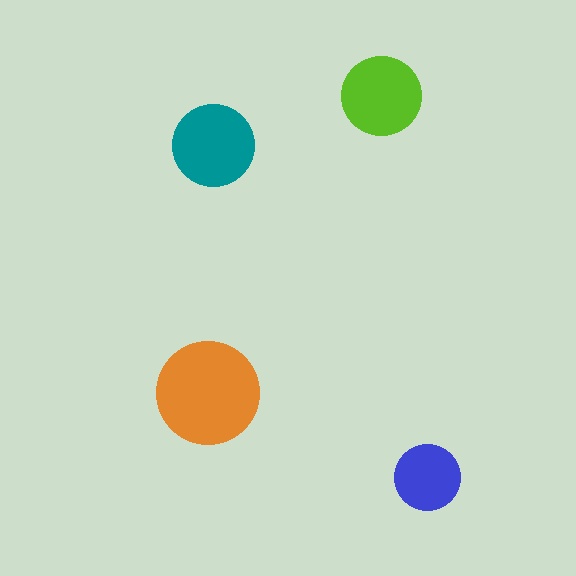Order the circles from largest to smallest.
the orange one, the teal one, the lime one, the blue one.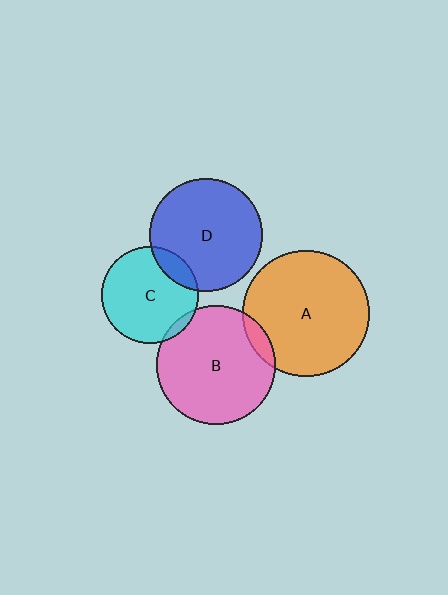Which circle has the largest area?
Circle A (orange).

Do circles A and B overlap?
Yes.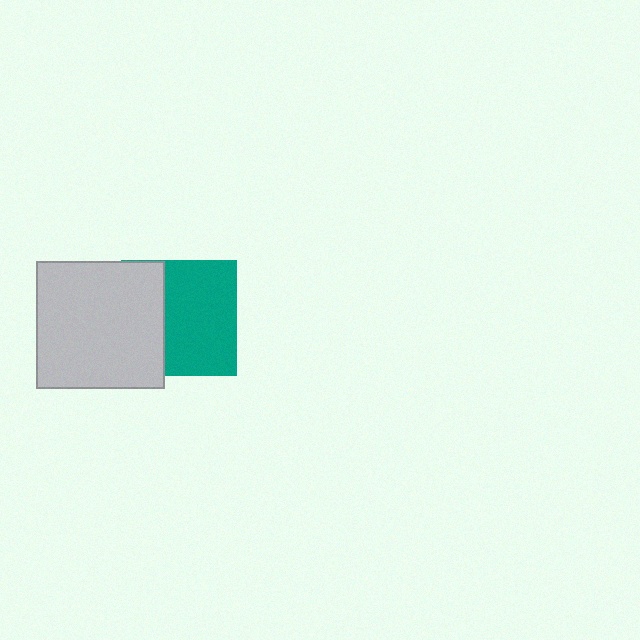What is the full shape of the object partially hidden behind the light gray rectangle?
The partially hidden object is a teal square.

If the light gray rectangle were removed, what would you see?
You would see the complete teal square.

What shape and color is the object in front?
The object in front is a light gray rectangle.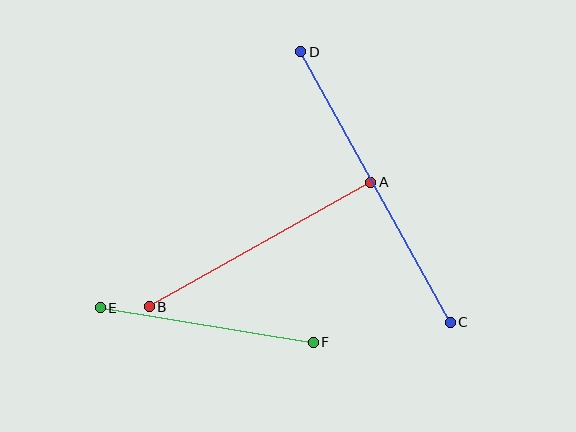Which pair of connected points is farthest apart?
Points C and D are farthest apart.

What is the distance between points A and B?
The distance is approximately 255 pixels.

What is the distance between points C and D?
The distance is approximately 309 pixels.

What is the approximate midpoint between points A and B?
The midpoint is at approximately (260, 245) pixels.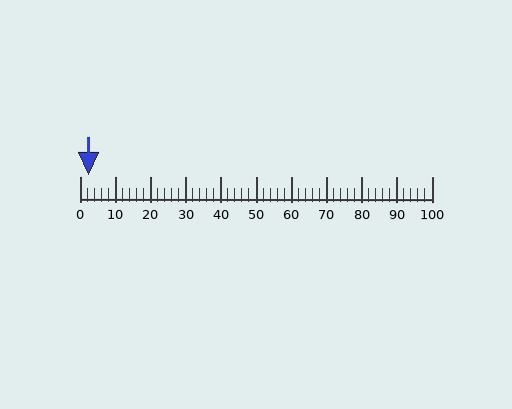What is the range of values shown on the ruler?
The ruler shows values from 0 to 100.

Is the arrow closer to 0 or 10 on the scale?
The arrow is closer to 0.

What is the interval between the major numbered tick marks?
The major tick marks are spaced 10 units apart.